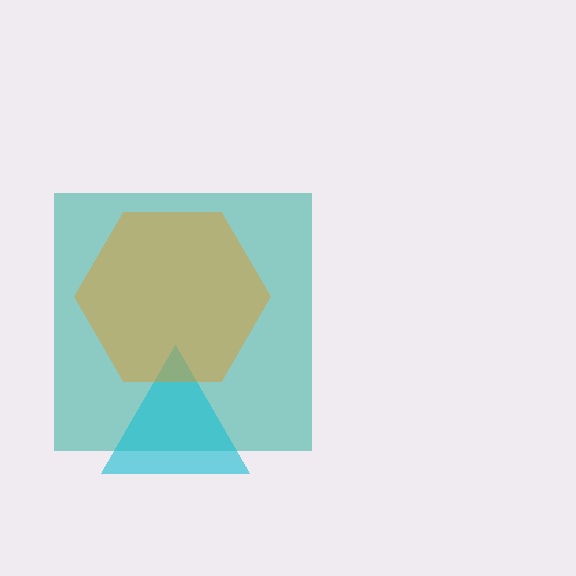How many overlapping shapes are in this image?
There are 3 overlapping shapes in the image.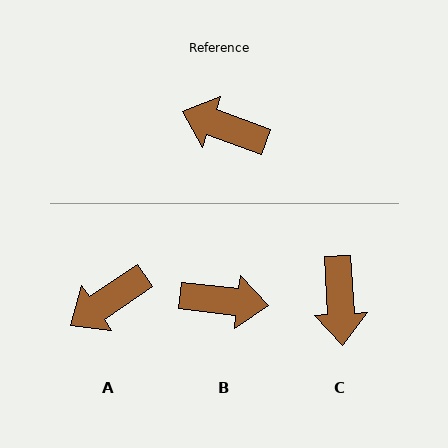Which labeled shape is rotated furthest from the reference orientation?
B, about 166 degrees away.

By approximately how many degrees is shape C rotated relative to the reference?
Approximately 113 degrees counter-clockwise.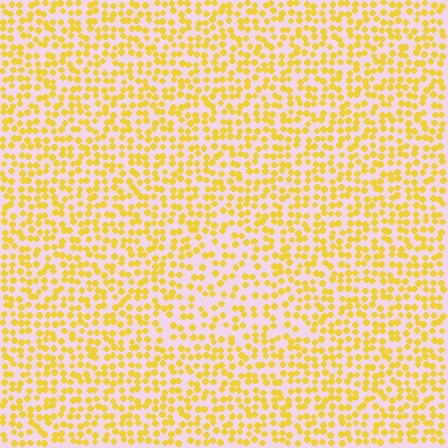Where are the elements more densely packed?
The elements are more densely packed outside the triangle boundary.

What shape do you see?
I see a triangle.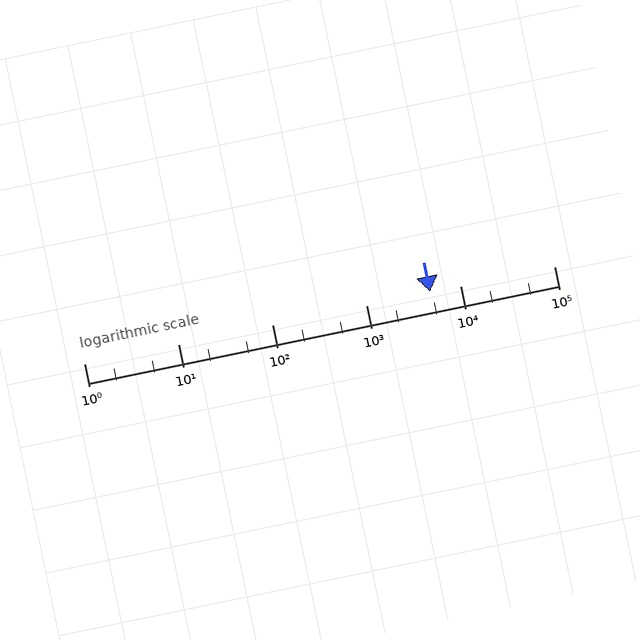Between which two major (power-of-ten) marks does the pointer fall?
The pointer is between 1000 and 10000.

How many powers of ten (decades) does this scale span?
The scale spans 5 decades, from 1 to 100000.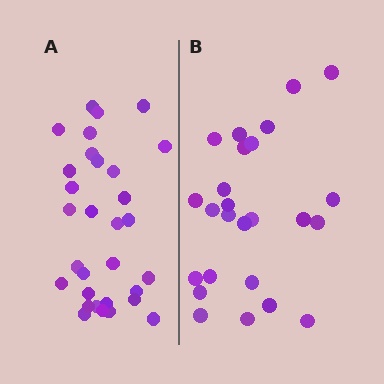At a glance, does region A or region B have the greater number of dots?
Region A (the left region) has more dots.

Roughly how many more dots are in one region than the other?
Region A has about 6 more dots than region B.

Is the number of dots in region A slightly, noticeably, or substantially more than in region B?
Region A has only slightly more — the two regions are fairly close. The ratio is roughly 1.2 to 1.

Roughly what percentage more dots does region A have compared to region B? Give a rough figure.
About 25% more.